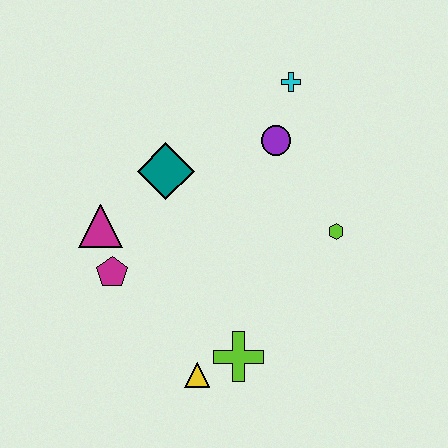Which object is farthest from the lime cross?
The cyan cross is farthest from the lime cross.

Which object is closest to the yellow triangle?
The lime cross is closest to the yellow triangle.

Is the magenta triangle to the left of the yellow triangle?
Yes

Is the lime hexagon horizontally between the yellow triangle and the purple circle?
No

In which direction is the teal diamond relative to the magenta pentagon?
The teal diamond is above the magenta pentagon.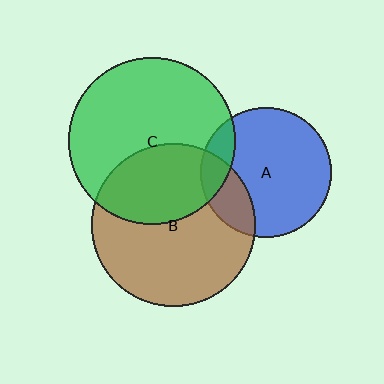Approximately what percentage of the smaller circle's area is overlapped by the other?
Approximately 35%.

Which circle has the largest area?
Circle C (green).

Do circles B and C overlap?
Yes.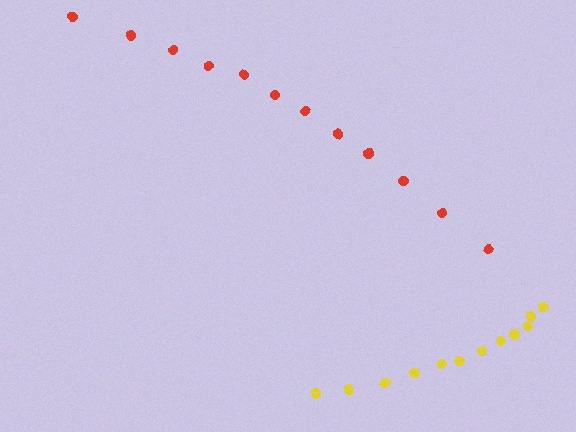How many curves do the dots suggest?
There are 2 distinct paths.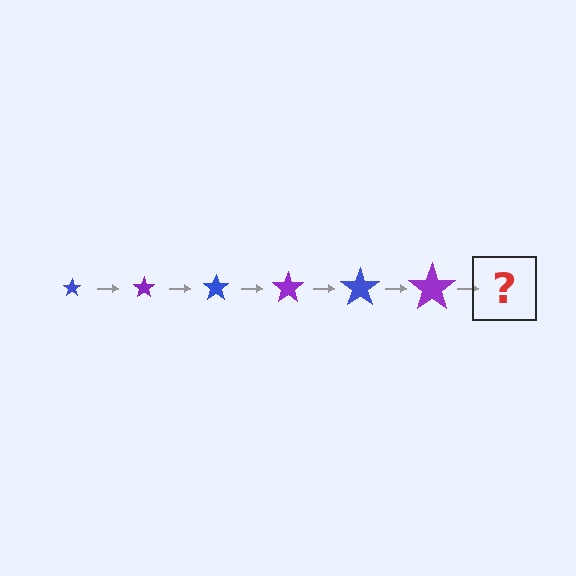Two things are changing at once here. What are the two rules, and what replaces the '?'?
The two rules are that the star grows larger each step and the color cycles through blue and purple. The '?' should be a blue star, larger than the previous one.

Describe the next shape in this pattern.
It should be a blue star, larger than the previous one.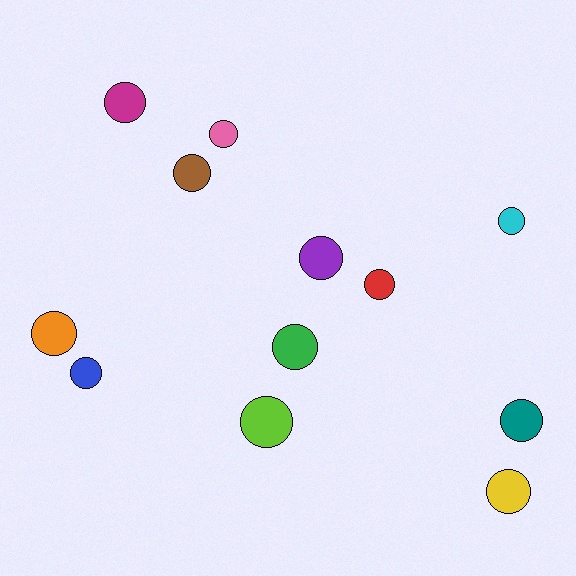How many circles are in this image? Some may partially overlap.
There are 12 circles.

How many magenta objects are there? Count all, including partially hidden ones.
There is 1 magenta object.